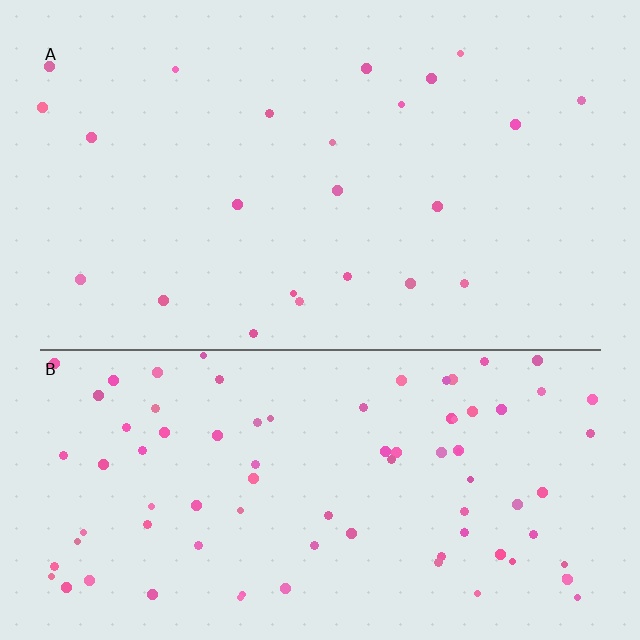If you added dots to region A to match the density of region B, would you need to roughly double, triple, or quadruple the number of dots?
Approximately quadruple.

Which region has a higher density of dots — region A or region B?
B (the bottom).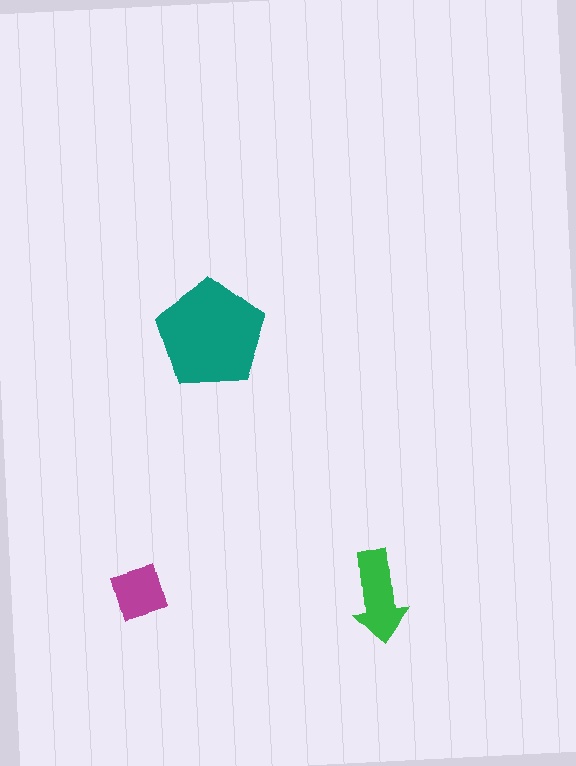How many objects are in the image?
There are 3 objects in the image.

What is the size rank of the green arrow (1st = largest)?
2nd.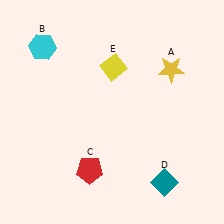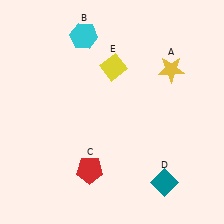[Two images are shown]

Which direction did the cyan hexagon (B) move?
The cyan hexagon (B) moved right.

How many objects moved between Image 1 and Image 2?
1 object moved between the two images.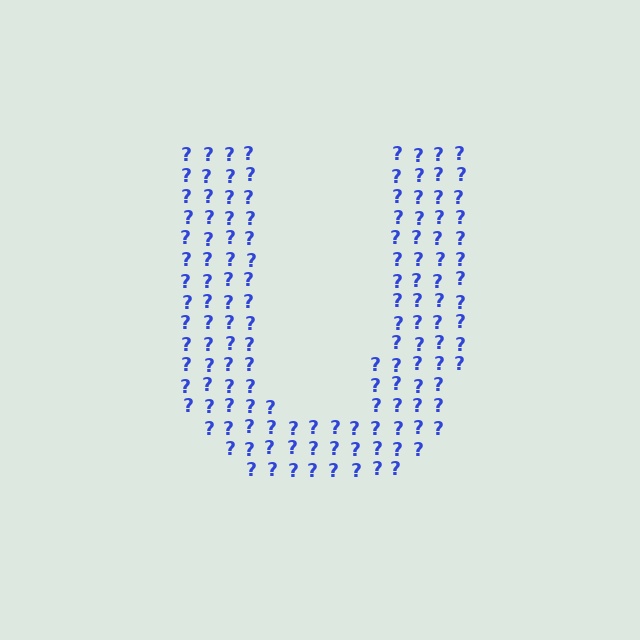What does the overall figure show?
The overall figure shows the letter U.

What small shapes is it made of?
It is made of small question marks.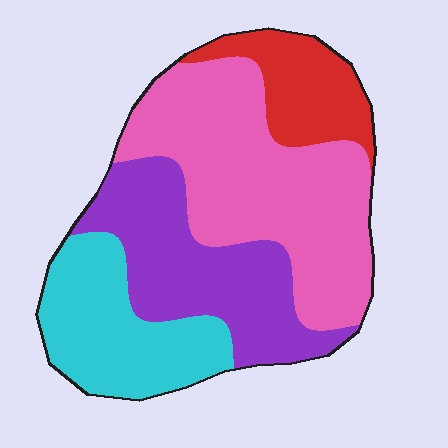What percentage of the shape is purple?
Purple takes up about one quarter (1/4) of the shape.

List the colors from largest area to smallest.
From largest to smallest: pink, purple, cyan, red.